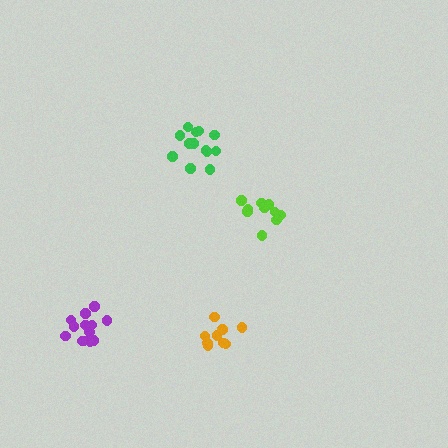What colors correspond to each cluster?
The clusters are colored: lime, green, purple, orange.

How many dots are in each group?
Group 1: 11 dots, Group 2: 13 dots, Group 3: 14 dots, Group 4: 9 dots (47 total).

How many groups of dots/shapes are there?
There are 4 groups.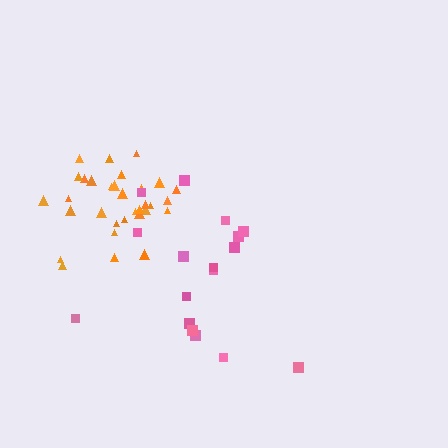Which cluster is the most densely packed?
Orange.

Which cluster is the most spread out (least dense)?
Pink.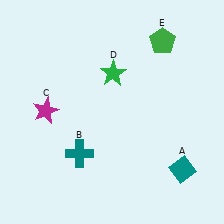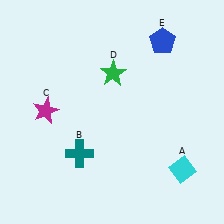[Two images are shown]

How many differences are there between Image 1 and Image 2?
There are 2 differences between the two images.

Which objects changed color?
A changed from teal to cyan. E changed from green to blue.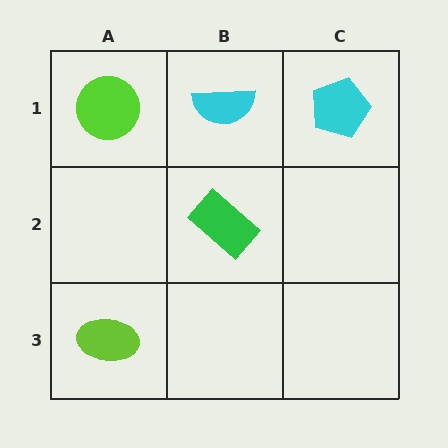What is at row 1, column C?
A cyan pentagon.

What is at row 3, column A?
A lime ellipse.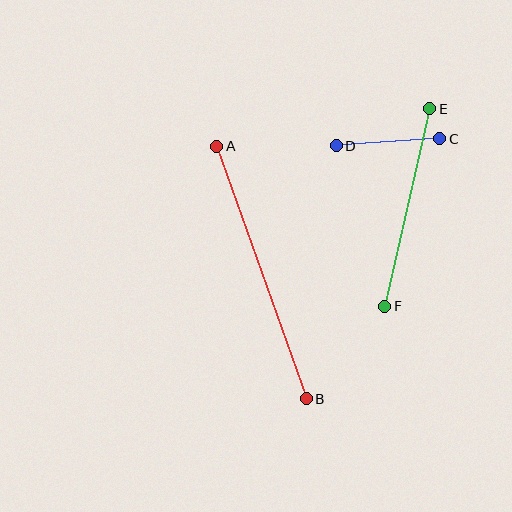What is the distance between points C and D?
The distance is approximately 103 pixels.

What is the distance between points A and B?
The distance is approximately 268 pixels.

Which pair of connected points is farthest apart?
Points A and B are farthest apart.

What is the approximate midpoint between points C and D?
The midpoint is at approximately (388, 142) pixels.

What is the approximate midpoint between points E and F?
The midpoint is at approximately (407, 208) pixels.